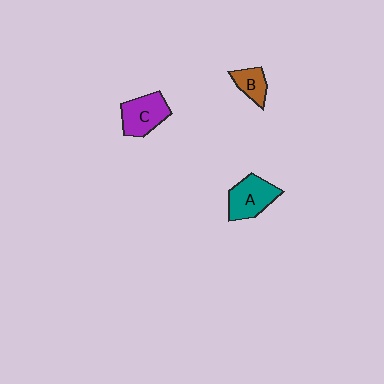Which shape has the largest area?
Shape A (teal).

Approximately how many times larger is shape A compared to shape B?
Approximately 1.8 times.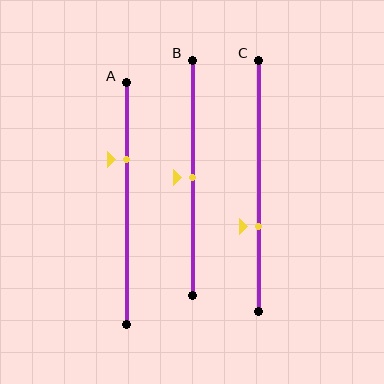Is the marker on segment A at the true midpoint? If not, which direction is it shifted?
No, the marker on segment A is shifted upward by about 18% of the segment length.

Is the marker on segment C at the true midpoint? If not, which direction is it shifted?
No, the marker on segment C is shifted downward by about 16% of the segment length.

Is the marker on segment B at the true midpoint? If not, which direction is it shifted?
Yes, the marker on segment B is at the true midpoint.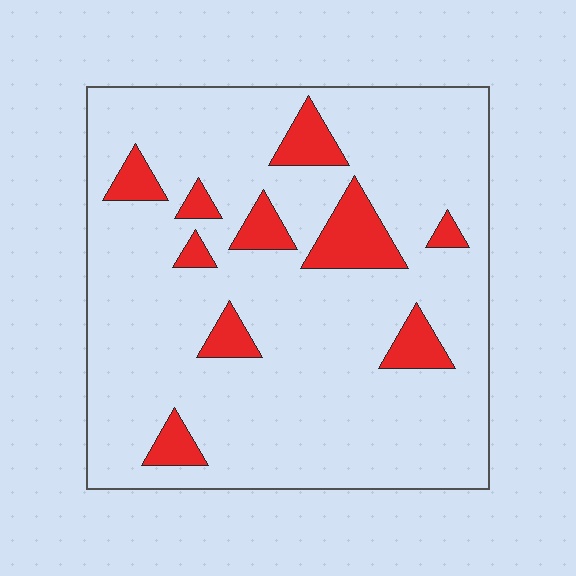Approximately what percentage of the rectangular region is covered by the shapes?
Approximately 15%.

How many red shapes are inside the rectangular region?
10.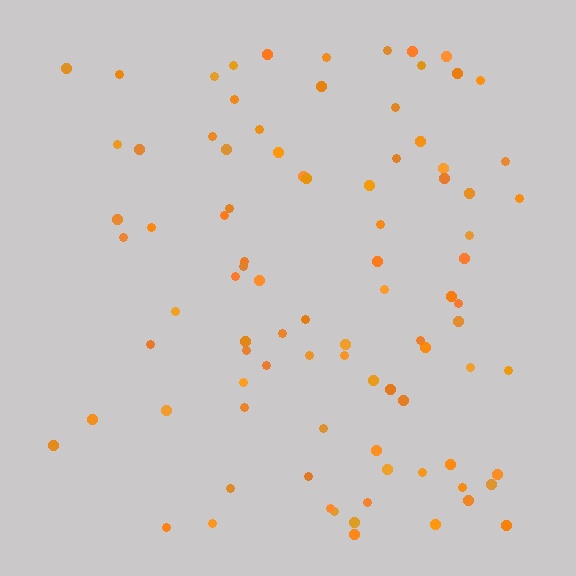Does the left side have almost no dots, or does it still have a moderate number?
Still a moderate number, just noticeably fewer than the right.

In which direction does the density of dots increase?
From left to right, with the right side densest.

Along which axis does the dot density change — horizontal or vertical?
Horizontal.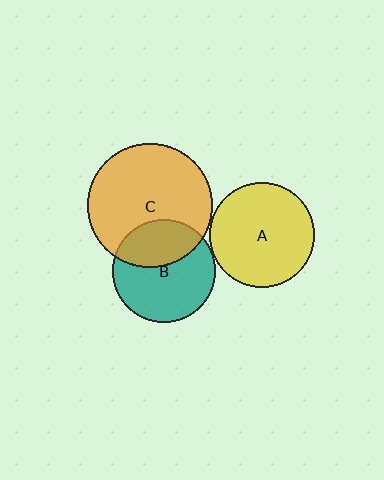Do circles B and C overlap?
Yes.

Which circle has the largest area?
Circle C (orange).